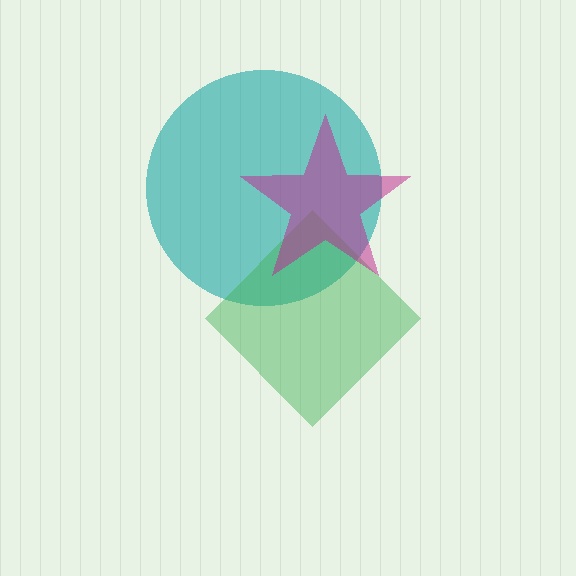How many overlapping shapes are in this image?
There are 3 overlapping shapes in the image.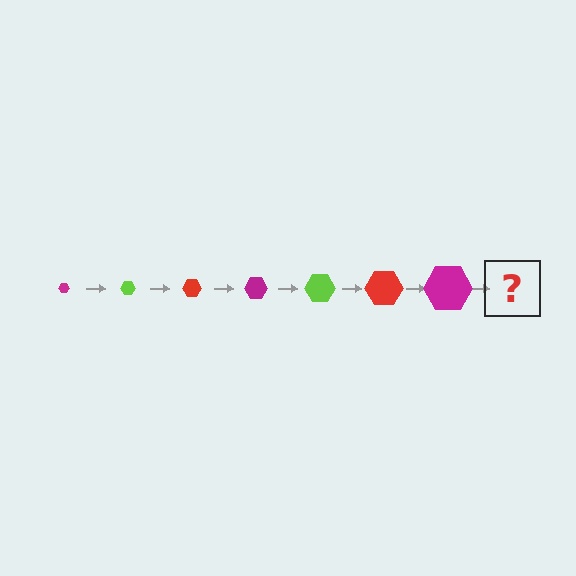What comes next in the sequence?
The next element should be a lime hexagon, larger than the previous one.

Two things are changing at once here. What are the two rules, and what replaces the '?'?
The two rules are that the hexagon grows larger each step and the color cycles through magenta, lime, and red. The '?' should be a lime hexagon, larger than the previous one.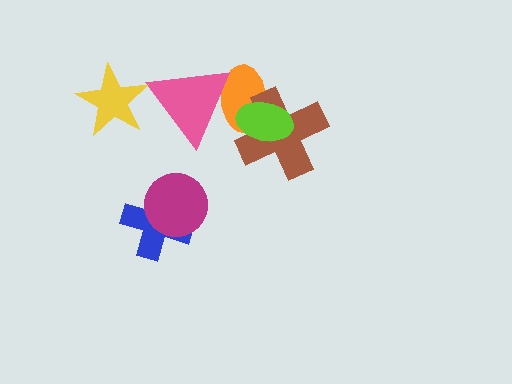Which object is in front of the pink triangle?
The yellow star is in front of the pink triangle.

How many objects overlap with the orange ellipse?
3 objects overlap with the orange ellipse.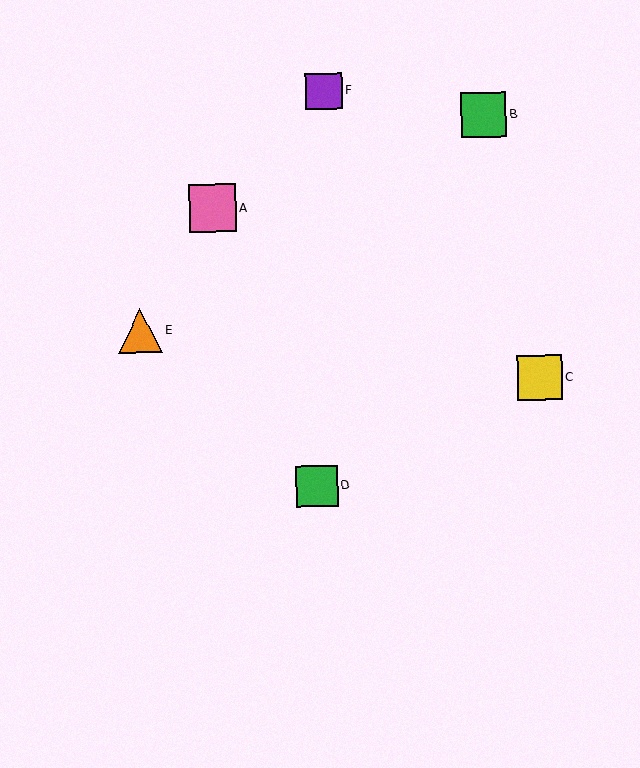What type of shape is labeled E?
Shape E is an orange triangle.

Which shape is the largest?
The pink square (labeled A) is the largest.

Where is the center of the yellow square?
The center of the yellow square is at (540, 377).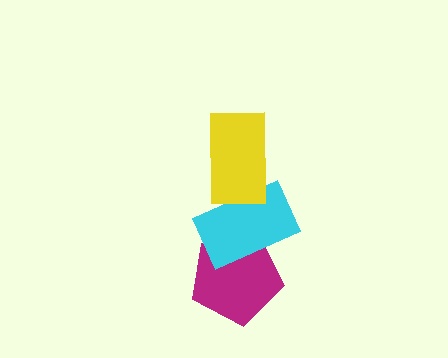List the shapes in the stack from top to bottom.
From top to bottom: the yellow rectangle, the cyan rectangle, the magenta pentagon.